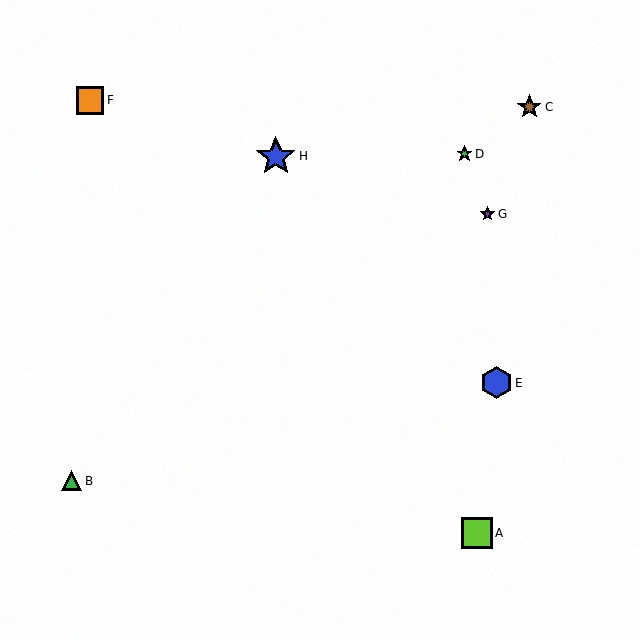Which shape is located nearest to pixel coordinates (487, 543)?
The lime square (labeled A) at (477, 533) is nearest to that location.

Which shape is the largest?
The blue star (labeled H) is the largest.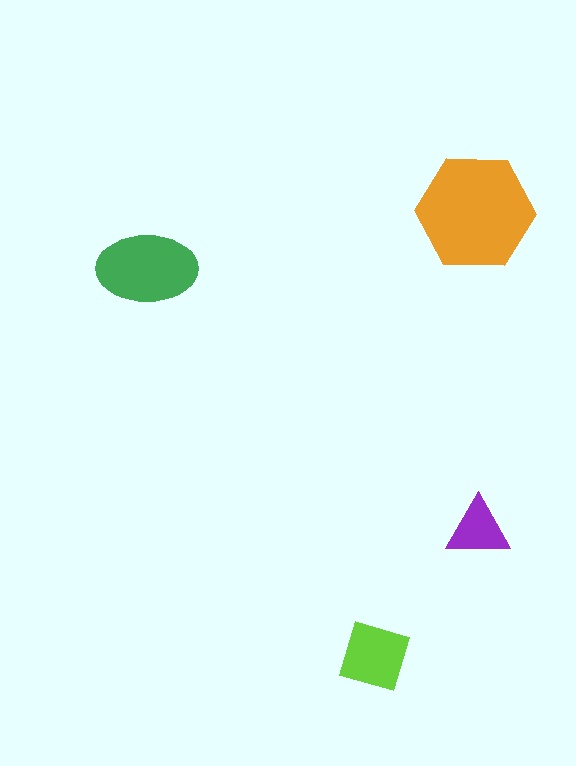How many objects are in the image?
There are 4 objects in the image.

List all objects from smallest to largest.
The purple triangle, the lime diamond, the green ellipse, the orange hexagon.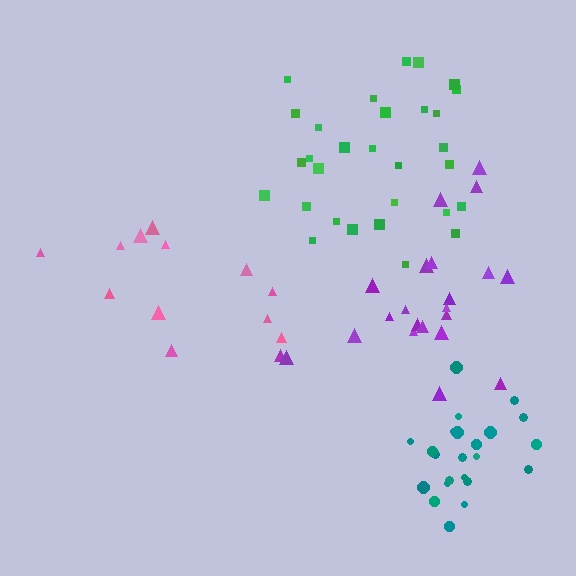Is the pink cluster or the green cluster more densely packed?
Green.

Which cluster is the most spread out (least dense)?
Pink.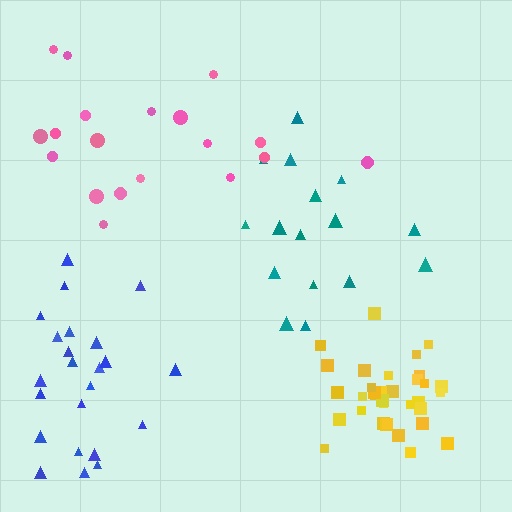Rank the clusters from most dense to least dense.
yellow, blue, teal, pink.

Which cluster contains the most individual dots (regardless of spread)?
Yellow (34).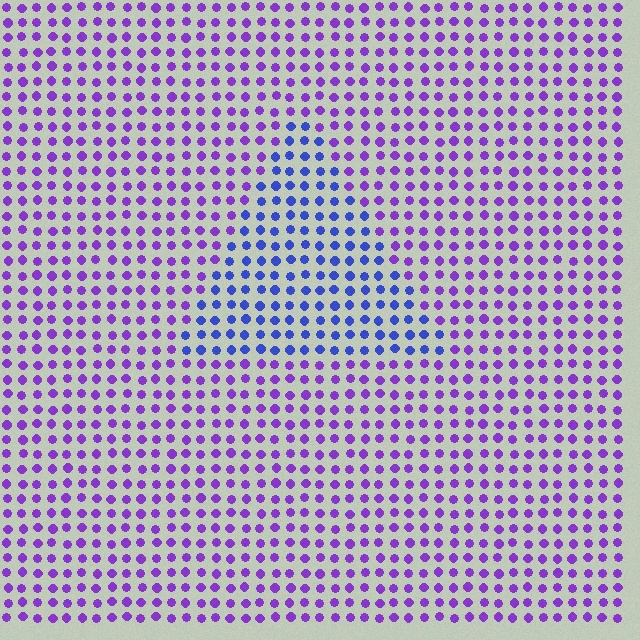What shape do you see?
I see a triangle.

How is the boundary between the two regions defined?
The boundary is defined purely by a slight shift in hue (about 41 degrees). Spacing, size, and orientation are identical on both sides.